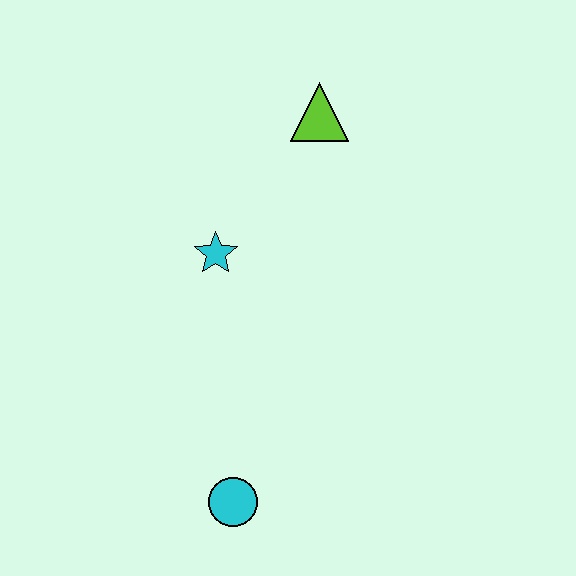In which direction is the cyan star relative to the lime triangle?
The cyan star is below the lime triangle.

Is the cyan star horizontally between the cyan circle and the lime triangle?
No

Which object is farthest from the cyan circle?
The lime triangle is farthest from the cyan circle.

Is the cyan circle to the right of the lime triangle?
No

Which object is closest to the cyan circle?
The cyan star is closest to the cyan circle.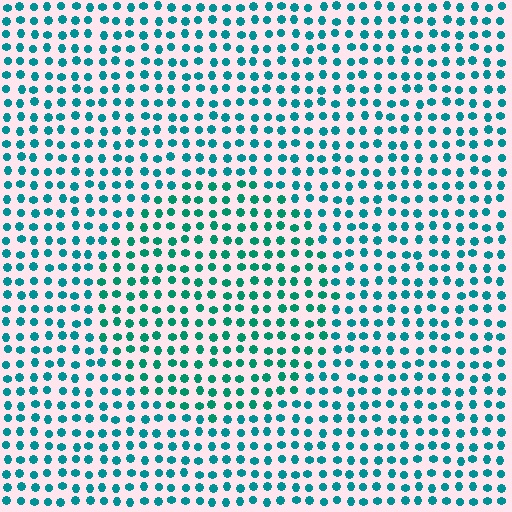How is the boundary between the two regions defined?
The boundary is defined purely by a slight shift in hue (about 19 degrees). Spacing, size, and orientation are identical on both sides.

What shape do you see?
I see a circle.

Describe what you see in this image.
The image is filled with small teal elements in a uniform arrangement. A circle-shaped region is visible where the elements are tinted to a slightly different hue, forming a subtle color boundary.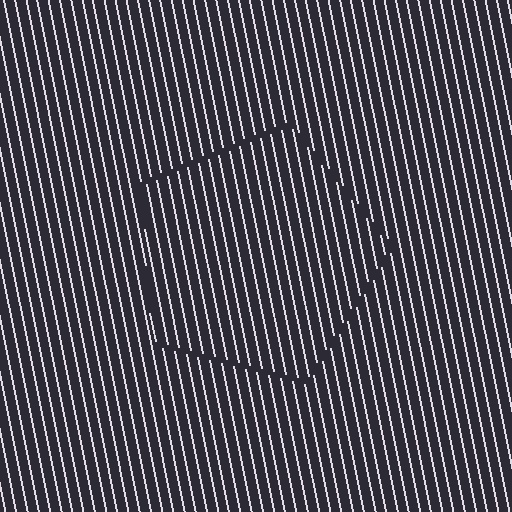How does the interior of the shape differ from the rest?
The interior of the shape contains the same grating, shifted by half a period — the contour is defined by the phase discontinuity where line-ends from the inner and outer gratings abut.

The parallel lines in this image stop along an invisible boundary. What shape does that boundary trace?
An illusory pentagon. The interior of the shape contains the same grating, shifted by half a period — the contour is defined by the phase discontinuity where line-ends from the inner and outer gratings abut.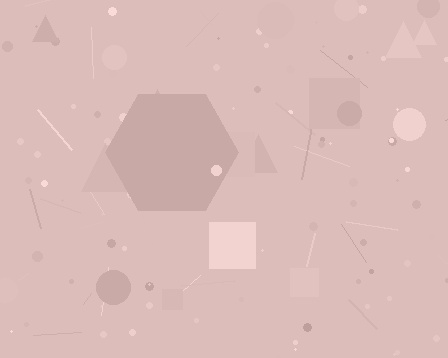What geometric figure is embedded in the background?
A hexagon is embedded in the background.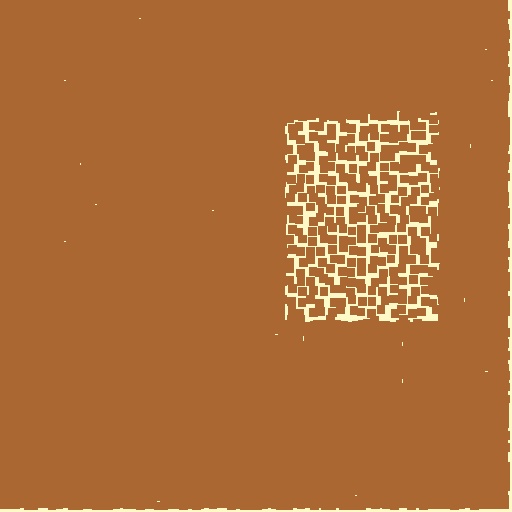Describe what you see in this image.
The image contains small brown elements arranged at two different densities. A rectangle-shaped region is visible where the elements are less densely packed than the surrounding area.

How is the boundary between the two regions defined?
The boundary is defined by a change in element density (approximately 2.7x ratio). All elements are the same color, size, and shape.